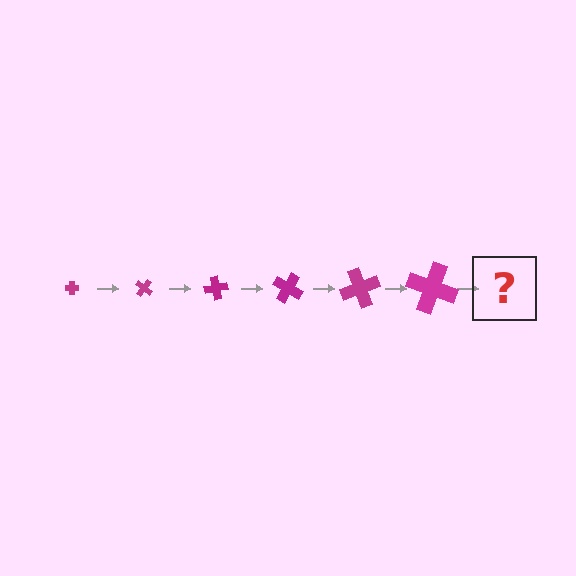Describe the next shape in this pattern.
It should be a cross, larger than the previous one and rotated 240 degrees from the start.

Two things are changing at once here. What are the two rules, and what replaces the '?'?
The two rules are that the cross grows larger each step and it rotates 40 degrees each step. The '?' should be a cross, larger than the previous one and rotated 240 degrees from the start.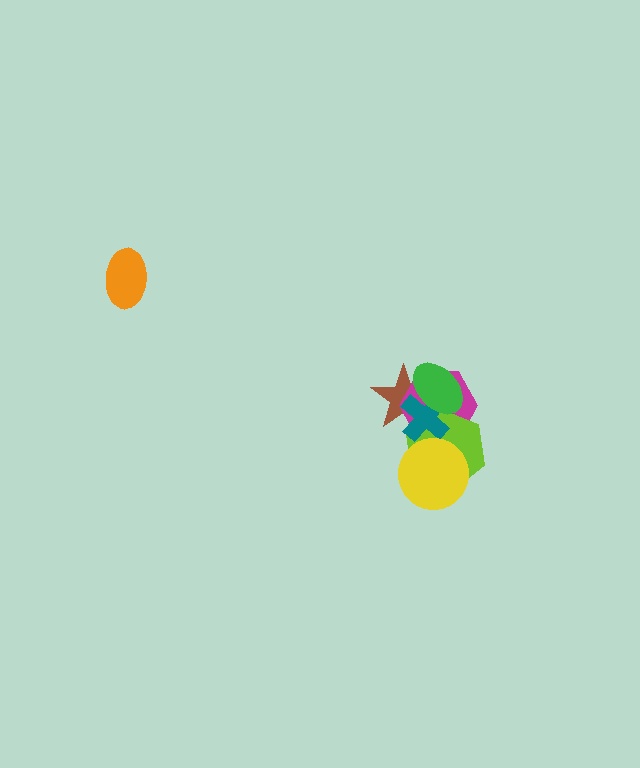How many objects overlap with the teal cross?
4 objects overlap with the teal cross.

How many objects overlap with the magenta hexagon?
4 objects overlap with the magenta hexagon.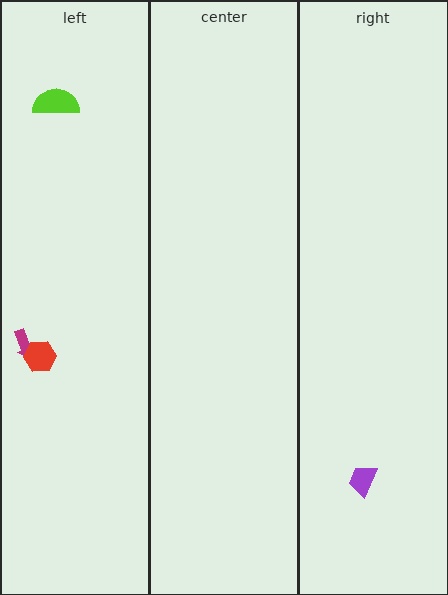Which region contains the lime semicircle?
The left region.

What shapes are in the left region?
The magenta arrow, the lime semicircle, the red hexagon.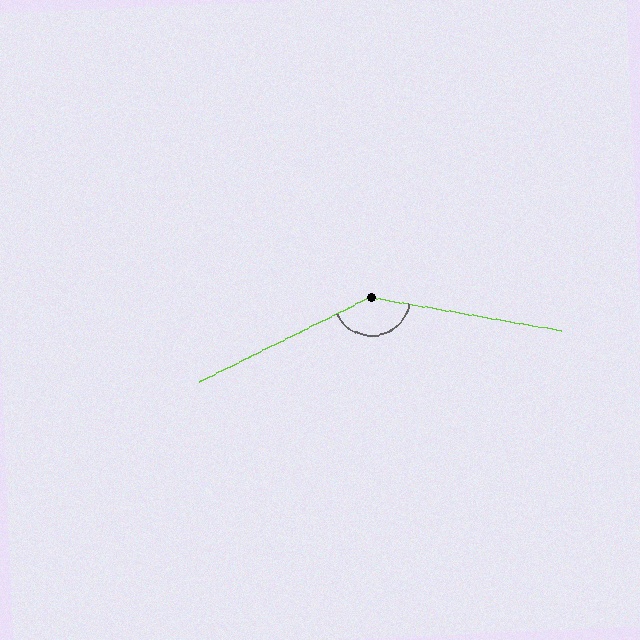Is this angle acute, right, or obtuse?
It is obtuse.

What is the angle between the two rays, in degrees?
Approximately 144 degrees.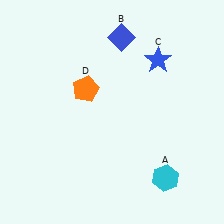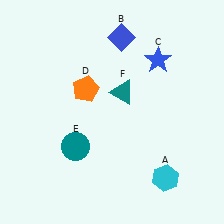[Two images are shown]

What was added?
A teal circle (E), a teal triangle (F) were added in Image 2.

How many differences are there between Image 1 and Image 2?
There are 2 differences between the two images.